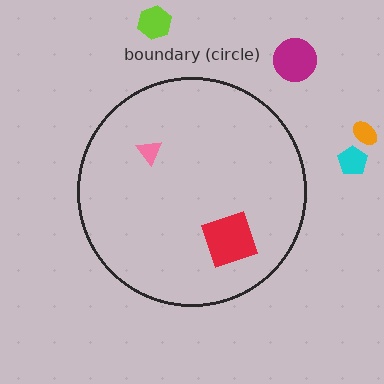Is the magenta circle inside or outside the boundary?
Outside.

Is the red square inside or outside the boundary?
Inside.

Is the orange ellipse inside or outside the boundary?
Outside.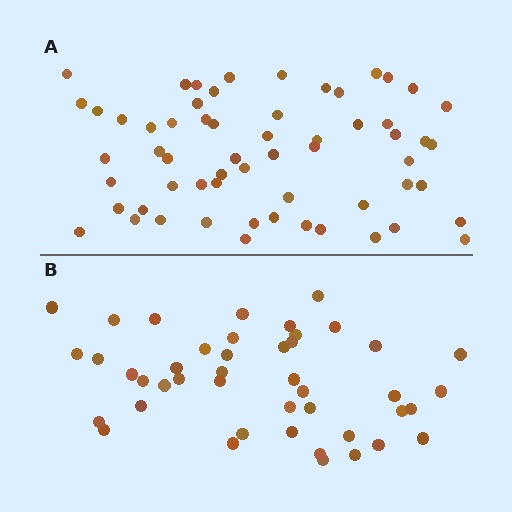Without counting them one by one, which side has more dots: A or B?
Region A (the top region) has more dots.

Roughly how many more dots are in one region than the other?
Region A has approximately 15 more dots than region B.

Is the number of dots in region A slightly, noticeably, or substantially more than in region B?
Region A has noticeably more, but not dramatically so. The ratio is roughly 1.4 to 1.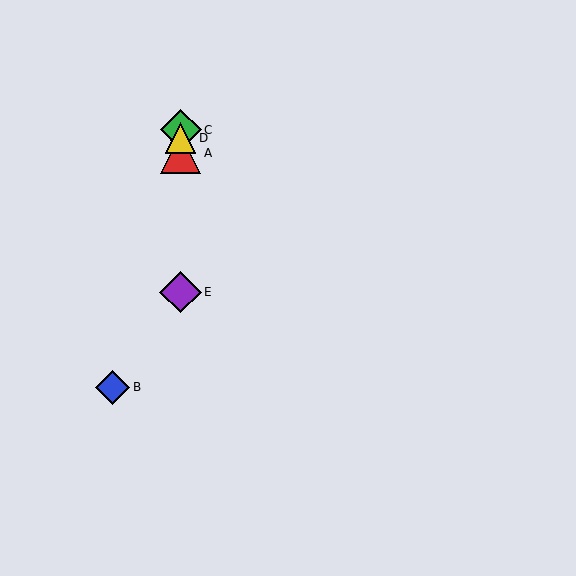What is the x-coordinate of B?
Object B is at x≈113.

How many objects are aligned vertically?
4 objects (A, C, D, E) are aligned vertically.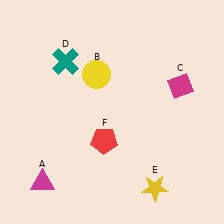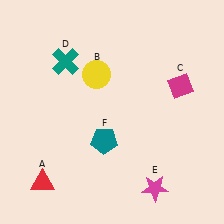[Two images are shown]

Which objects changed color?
A changed from magenta to red. E changed from yellow to magenta. F changed from red to teal.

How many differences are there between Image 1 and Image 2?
There are 3 differences between the two images.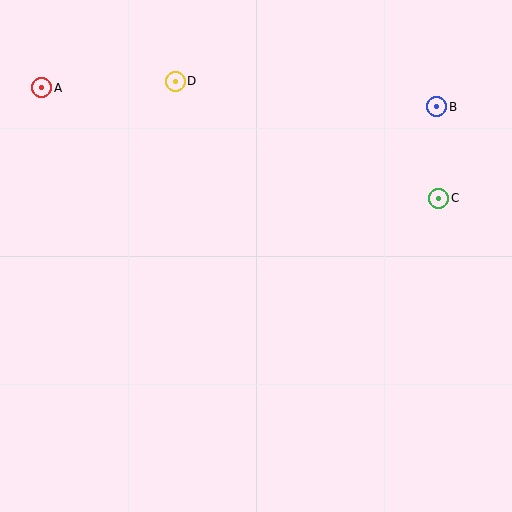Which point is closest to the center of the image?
Point C at (439, 198) is closest to the center.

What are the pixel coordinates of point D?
Point D is at (175, 81).